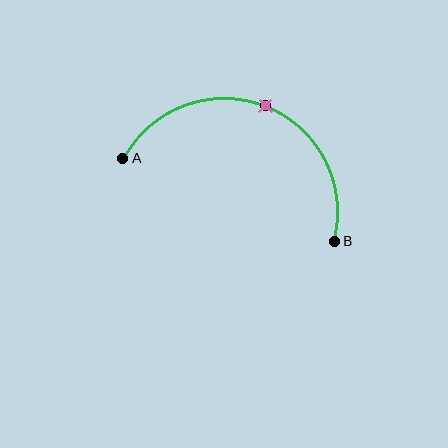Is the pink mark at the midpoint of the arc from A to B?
Yes. The pink mark lies on the arc at equal arc-length from both A and B — it is the arc midpoint.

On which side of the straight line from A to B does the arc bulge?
The arc bulges above the straight line connecting A and B.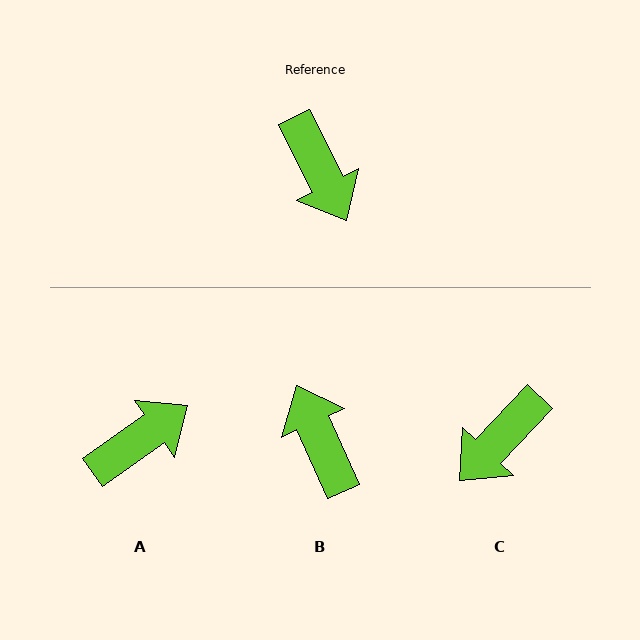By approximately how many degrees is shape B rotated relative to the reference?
Approximately 177 degrees counter-clockwise.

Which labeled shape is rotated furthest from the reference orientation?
B, about 177 degrees away.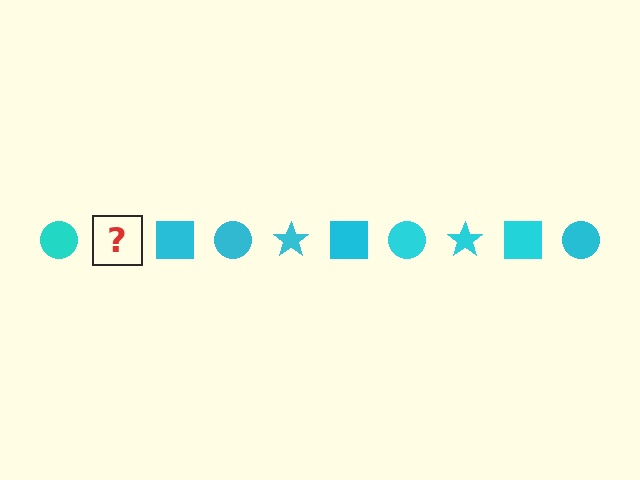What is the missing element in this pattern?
The missing element is a cyan star.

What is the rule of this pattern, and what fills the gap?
The rule is that the pattern cycles through circle, star, square shapes in cyan. The gap should be filled with a cyan star.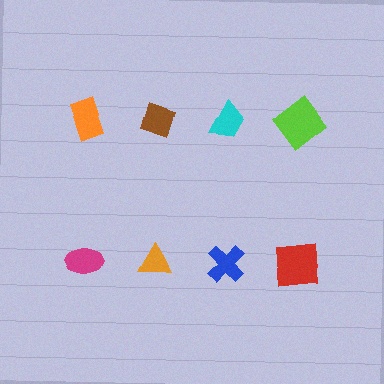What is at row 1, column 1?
An orange rectangle.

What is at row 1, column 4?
A lime diamond.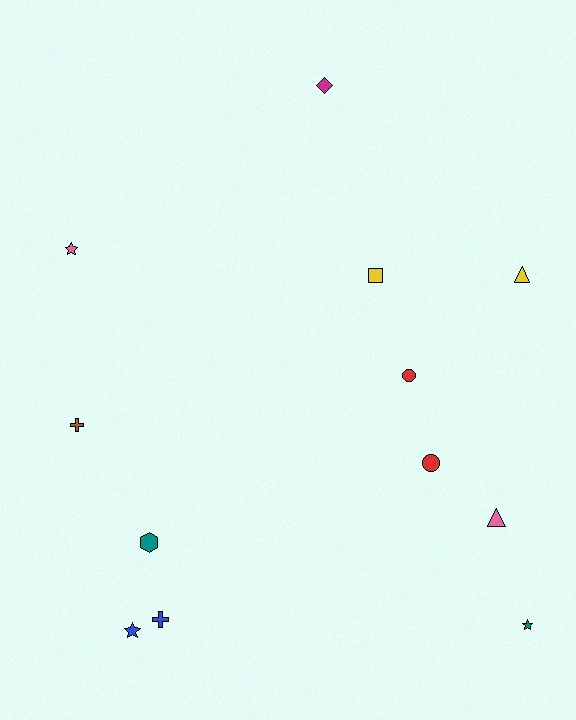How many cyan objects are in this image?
There are no cyan objects.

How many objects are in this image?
There are 12 objects.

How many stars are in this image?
There are 3 stars.